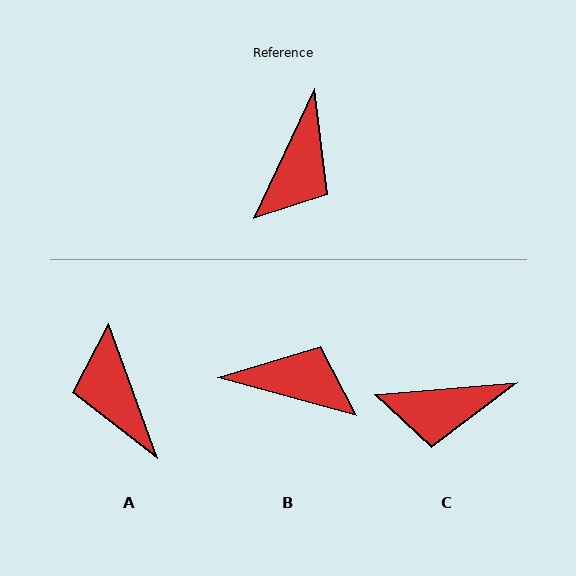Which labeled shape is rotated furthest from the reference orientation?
A, about 135 degrees away.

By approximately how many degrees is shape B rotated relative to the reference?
Approximately 100 degrees counter-clockwise.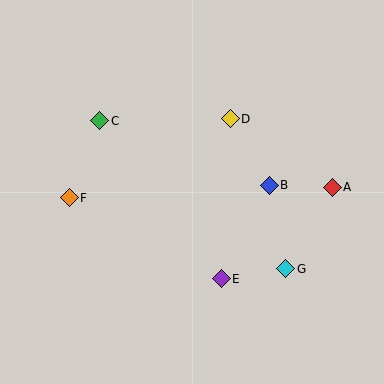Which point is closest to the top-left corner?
Point C is closest to the top-left corner.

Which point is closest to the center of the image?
Point B at (269, 185) is closest to the center.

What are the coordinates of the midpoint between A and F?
The midpoint between A and F is at (201, 192).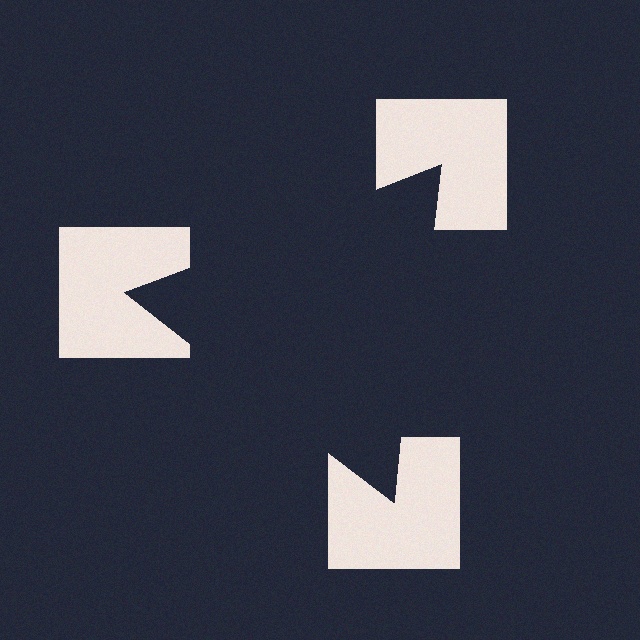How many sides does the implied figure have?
3 sides.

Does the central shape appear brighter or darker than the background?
It typically appears slightly darker than the background, even though no actual brightness change is drawn.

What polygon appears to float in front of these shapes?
An illusory triangle — its edges are inferred from the aligned wedge cuts in the notched squares, not physically drawn.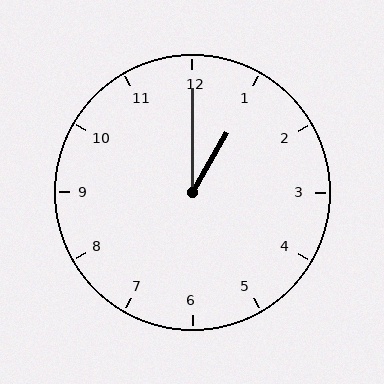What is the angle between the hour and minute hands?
Approximately 30 degrees.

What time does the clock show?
1:00.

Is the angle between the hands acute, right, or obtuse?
It is acute.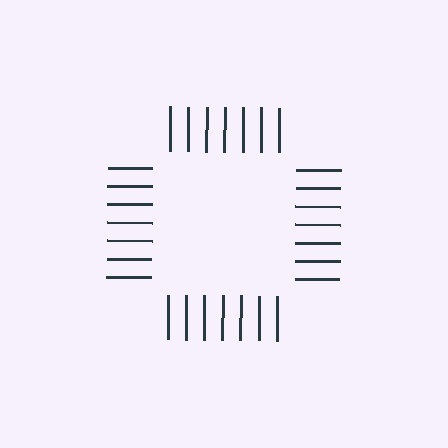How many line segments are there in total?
28 — 7 along each of the 4 edges.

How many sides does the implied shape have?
4 sides — the line-ends trace a square.